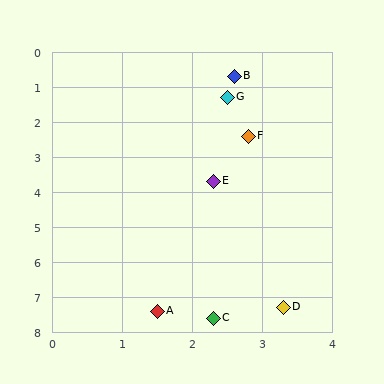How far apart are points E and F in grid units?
Points E and F are about 1.4 grid units apart.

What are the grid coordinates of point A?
Point A is at approximately (1.5, 7.4).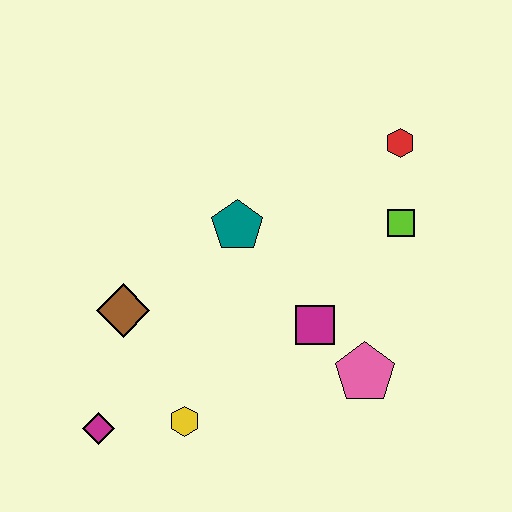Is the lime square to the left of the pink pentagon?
No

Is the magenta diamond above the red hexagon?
No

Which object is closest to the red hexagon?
The lime square is closest to the red hexagon.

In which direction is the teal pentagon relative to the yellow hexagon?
The teal pentagon is above the yellow hexagon.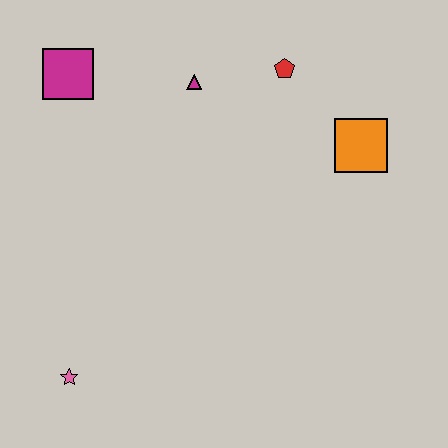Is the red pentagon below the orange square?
No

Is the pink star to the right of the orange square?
No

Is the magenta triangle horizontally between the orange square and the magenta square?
Yes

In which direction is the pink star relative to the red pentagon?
The pink star is below the red pentagon.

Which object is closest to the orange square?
The red pentagon is closest to the orange square.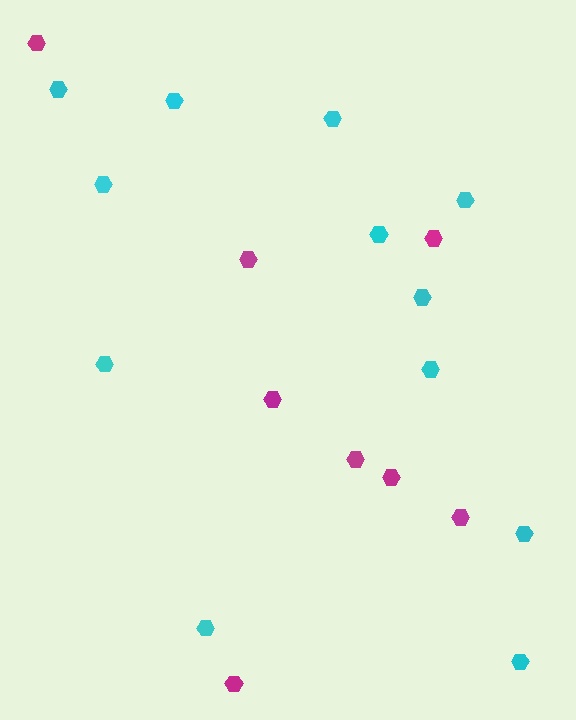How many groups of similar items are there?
There are 2 groups: one group of cyan hexagons (12) and one group of magenta hexagons (8).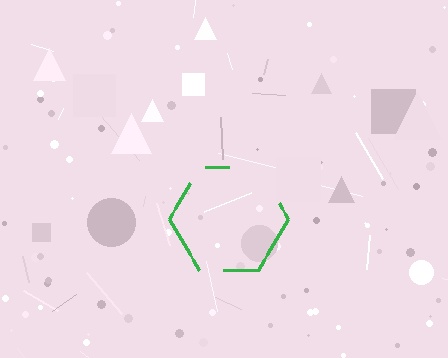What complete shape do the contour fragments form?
The contour fragments form a hexagon.